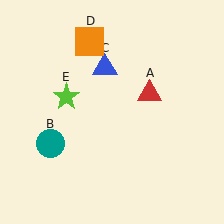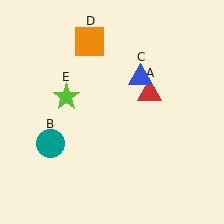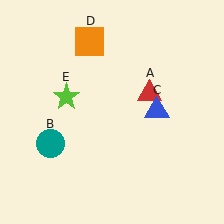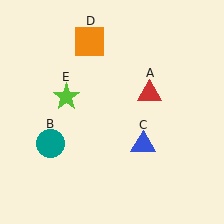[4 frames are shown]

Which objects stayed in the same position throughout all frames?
Red triangle (object A) and teal circle (object B) and orange square (object D) and lime star (object E) remained stationary.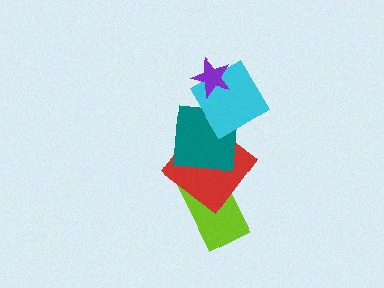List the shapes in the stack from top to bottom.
From top to bottom: the purple star, the cyan diamond, the teal square, the red diamond, the lime rectangle.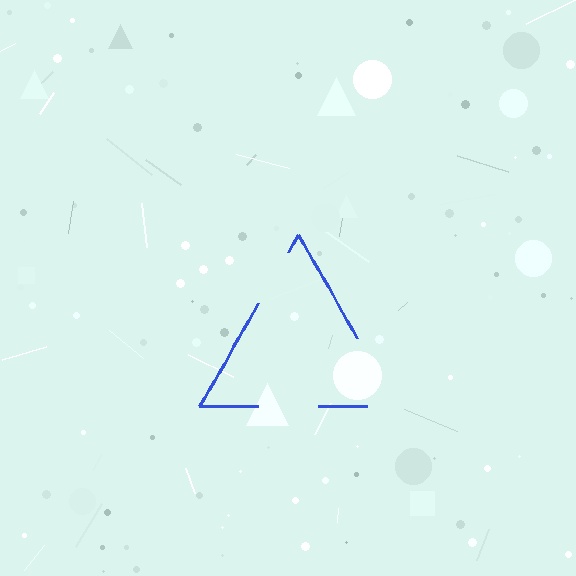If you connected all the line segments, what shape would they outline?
They would outline a triangle.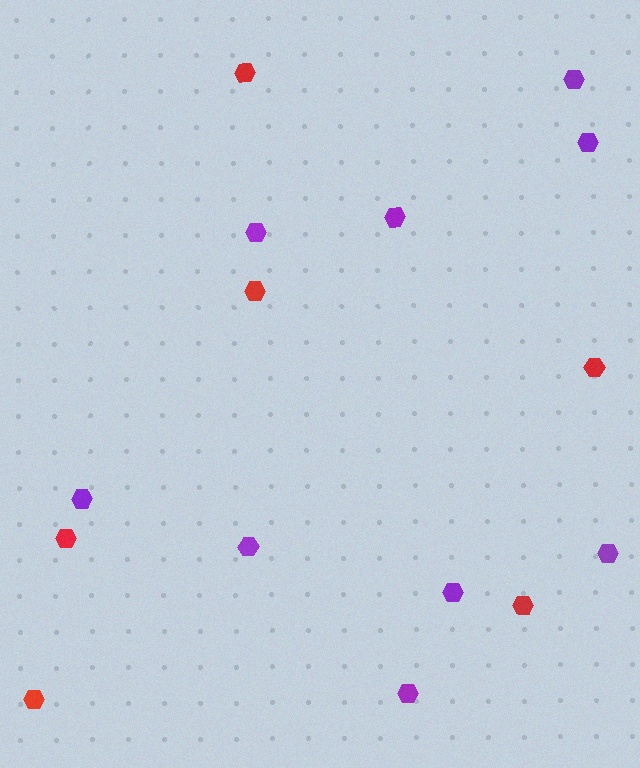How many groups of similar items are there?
There are 2 groups: one group of purple hexagons (9) and one group of red hexagons (6).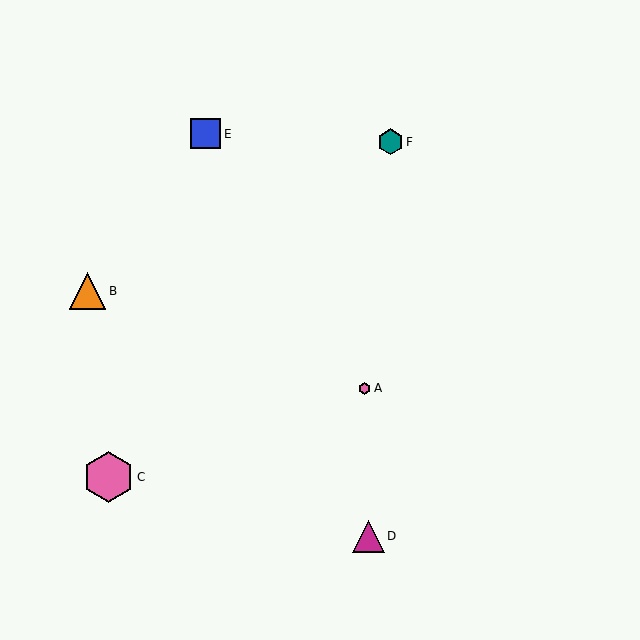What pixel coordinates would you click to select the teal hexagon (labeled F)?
Click at (391, 142) to select the teal hexagon F.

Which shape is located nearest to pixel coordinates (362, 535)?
The magenta triangle (labeled D) at (368, 536) is nearest to that location.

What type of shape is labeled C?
Shape C is a pink hexagon.